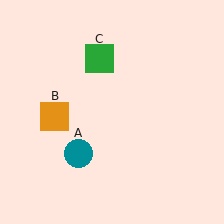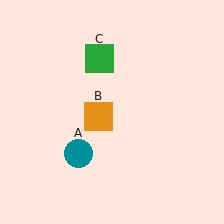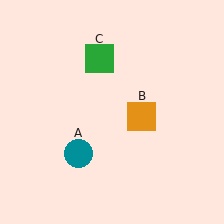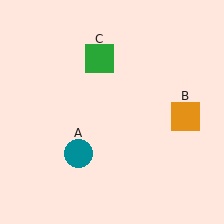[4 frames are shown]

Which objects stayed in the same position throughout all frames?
Teal circle (object A) and green square (object C) remained stationary.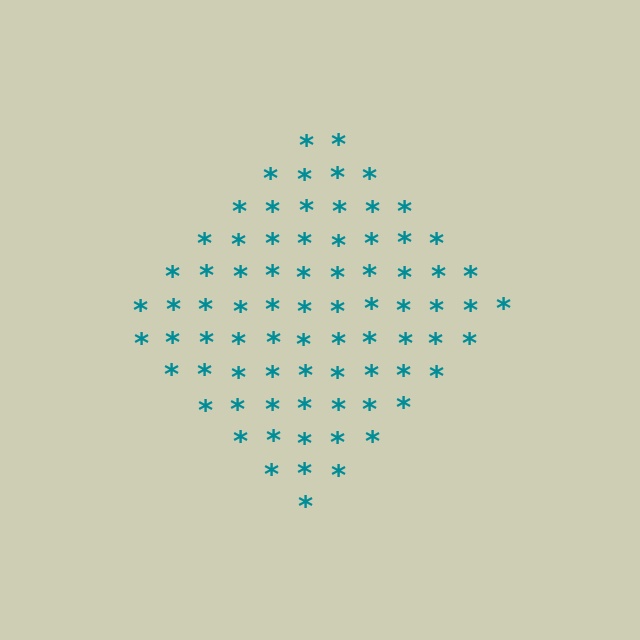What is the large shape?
The large shape is a diamond.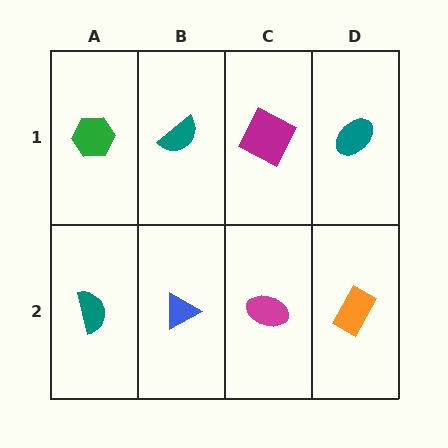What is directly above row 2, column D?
A teal ellipse.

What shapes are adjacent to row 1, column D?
An orange rectangle (row 2, column D), a magenta square (row 1, column C).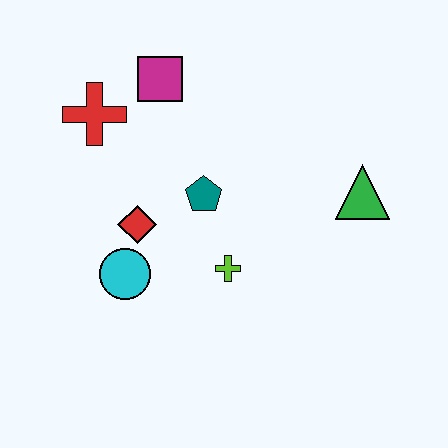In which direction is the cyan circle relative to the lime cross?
The cyan circle is to the left of the lime cross.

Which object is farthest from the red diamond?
The green triangle is farthest from the red diamond.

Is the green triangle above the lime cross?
Yes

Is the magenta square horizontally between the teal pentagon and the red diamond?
Yes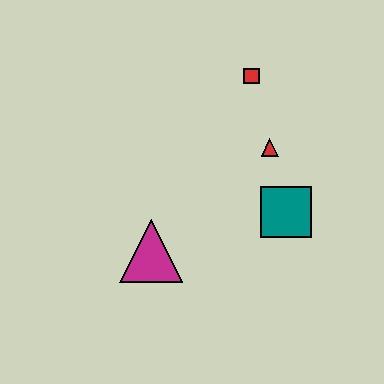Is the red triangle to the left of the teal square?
Yes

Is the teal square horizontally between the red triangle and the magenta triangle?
No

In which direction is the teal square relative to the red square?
The teal square is below the red square.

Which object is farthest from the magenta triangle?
The red square is farthest from the magenta triangle.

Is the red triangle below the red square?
Yes